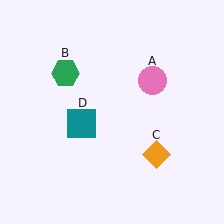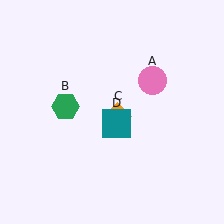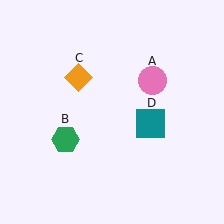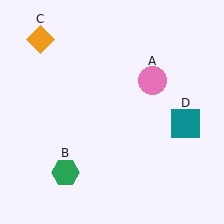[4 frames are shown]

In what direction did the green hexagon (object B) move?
The green hexagon (object B) moved down.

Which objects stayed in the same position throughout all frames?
Pink circle (object A) remained stationary.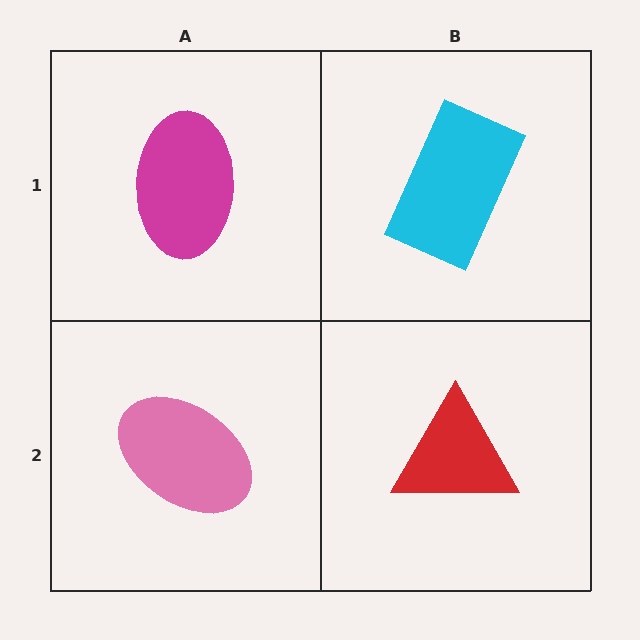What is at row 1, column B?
A cyan rectangle.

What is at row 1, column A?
A magenta ellipse.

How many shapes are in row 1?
2 shapes.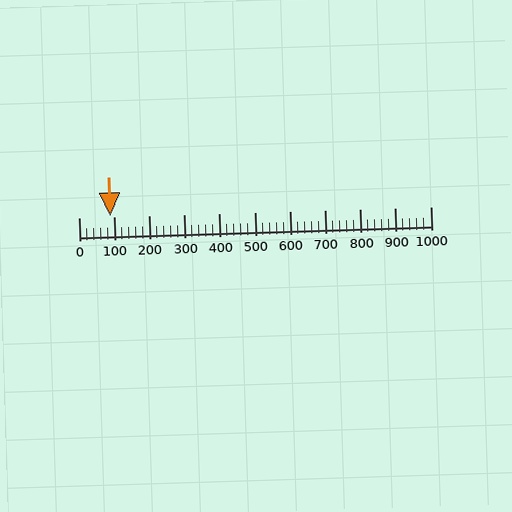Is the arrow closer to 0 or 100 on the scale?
The arrow is closer to 100.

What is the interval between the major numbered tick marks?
The major tick marks are spaced 100 units apart.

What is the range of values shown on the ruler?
The ruler shows values from 0 to 1000.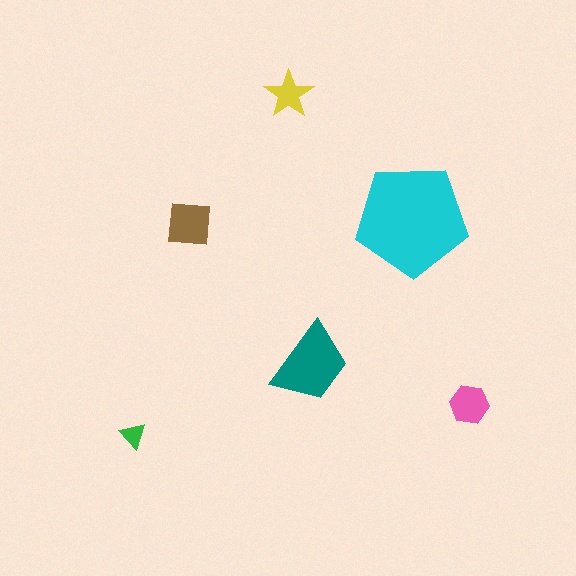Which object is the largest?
The cyan pentagon.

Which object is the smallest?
The green triangle.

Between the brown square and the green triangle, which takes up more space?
The brown square.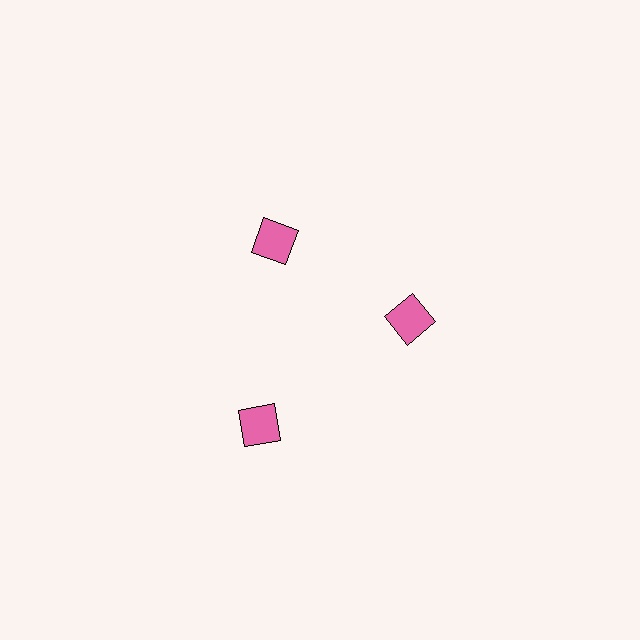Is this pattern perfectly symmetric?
No. The 3 pink squares are arranged in a ring, but one element near the 7 o'clock position is pushed outward from the center, breaking the 3-fold rotational symmetry.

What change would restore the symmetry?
The symmetry would be restored by moving it inward, back onto the ring so that all 3 squares sit at equal angles and equal distance from the center.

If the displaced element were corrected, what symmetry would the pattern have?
It would have 3-fold rotational symmetry — the pattern would map onto itself every 120 degrees.